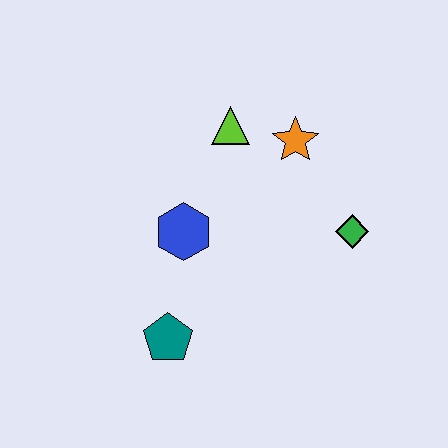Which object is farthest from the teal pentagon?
The orange star is farthest from the teal pentagon.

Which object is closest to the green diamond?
The orange star is closest to the green diamond.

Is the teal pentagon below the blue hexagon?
Yes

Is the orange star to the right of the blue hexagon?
Yes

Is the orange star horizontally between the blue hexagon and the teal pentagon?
No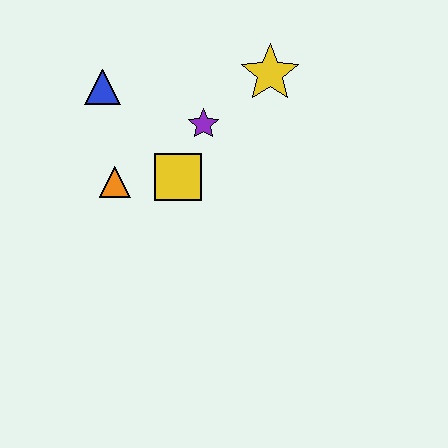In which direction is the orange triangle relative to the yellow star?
The orange triangle is to the left of the yellow star.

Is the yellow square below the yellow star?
Yes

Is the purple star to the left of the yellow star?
Yes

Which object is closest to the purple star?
The yellow square is closest to the purple star.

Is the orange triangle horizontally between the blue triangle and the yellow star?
Yes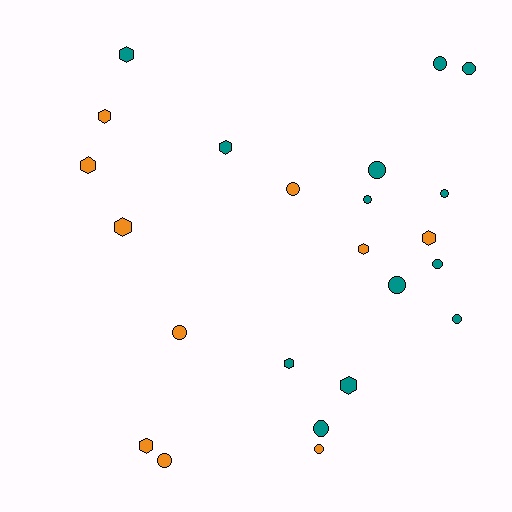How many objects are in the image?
There are 23 objects.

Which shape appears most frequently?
Circle, with 13 objects.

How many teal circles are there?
There are 9 teal circles.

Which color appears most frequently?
Teal, with 13 objects.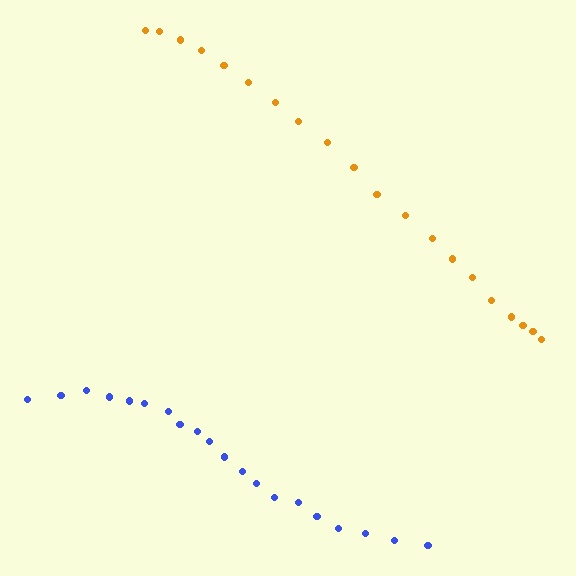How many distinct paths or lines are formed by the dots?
There are 2 distinct paths.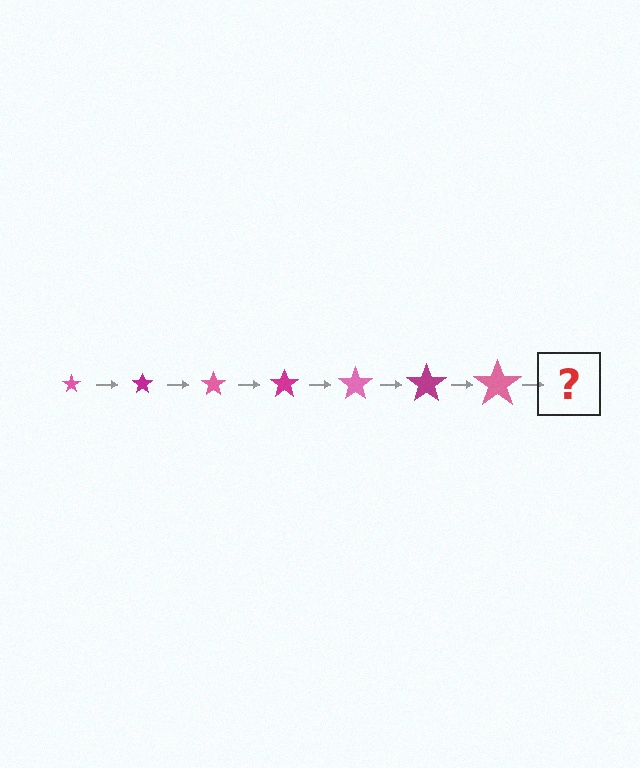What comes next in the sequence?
The next element should be a magenta star, larger than the previous one.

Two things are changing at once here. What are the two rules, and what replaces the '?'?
The two rules are that the star grows larger each step and the color cycles through pink and magenta. The '?' should be a magenta star, larger than the previous one.